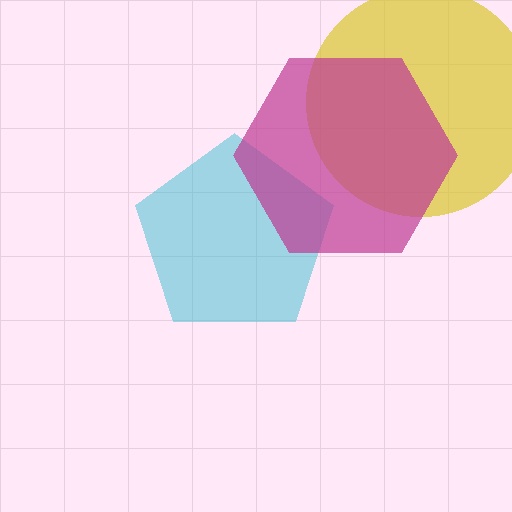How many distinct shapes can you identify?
There are 3 distinct shapes: a yellow circle, a cyan pentagon, a magenta hexagon.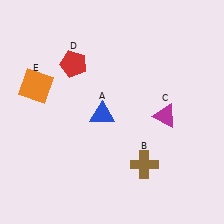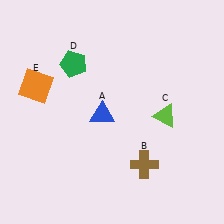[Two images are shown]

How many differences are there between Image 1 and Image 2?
There are 2 differences between the two images.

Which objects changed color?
C changed from magenta to lime. D changed from red to green.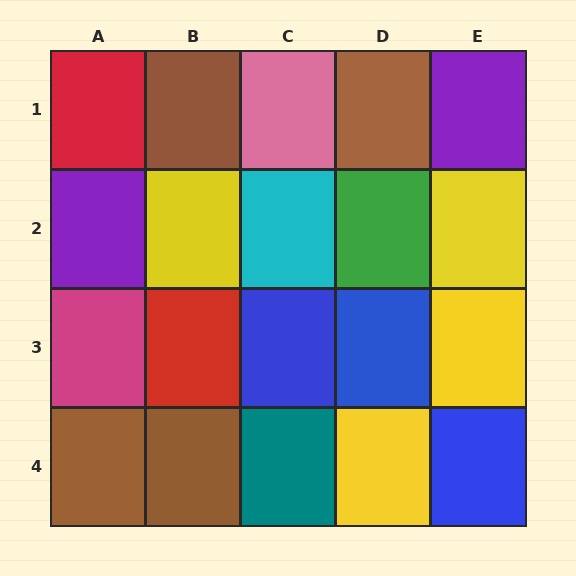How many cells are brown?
4 cells are brown.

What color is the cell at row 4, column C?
Teal.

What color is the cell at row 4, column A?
Brown.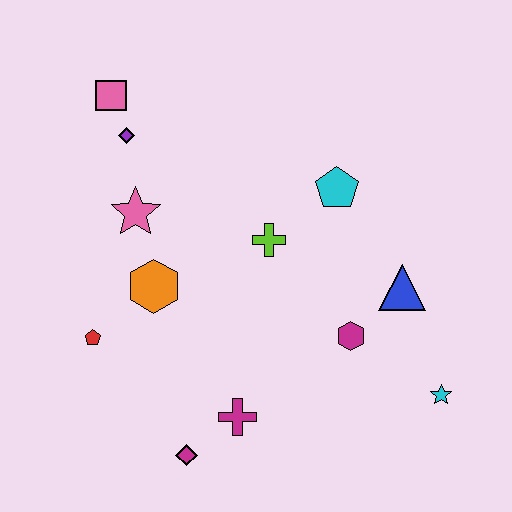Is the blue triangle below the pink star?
Yes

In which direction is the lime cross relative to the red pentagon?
The lime cross is to the right of the red pentagon.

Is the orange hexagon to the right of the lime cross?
No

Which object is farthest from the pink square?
The cyan star is farthest from the pink square.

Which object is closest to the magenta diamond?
The magenta cross is closest to the magenta diamond.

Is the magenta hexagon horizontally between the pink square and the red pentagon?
No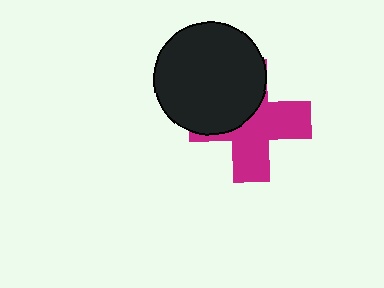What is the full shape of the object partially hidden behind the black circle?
The partially hidden object is a magenta cross.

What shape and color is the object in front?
The object in front is a black circle.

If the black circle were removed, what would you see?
You would see the complete magenta cross.